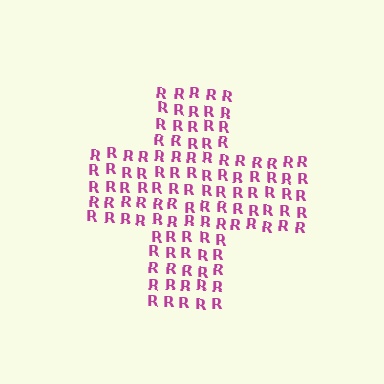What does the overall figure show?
The overall figure shows a cross.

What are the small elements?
The small elements are letter R's.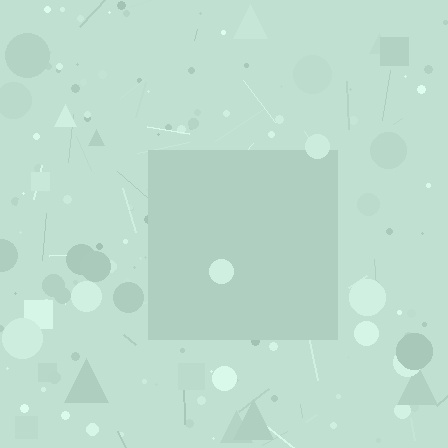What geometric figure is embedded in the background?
A square is embedded in the background.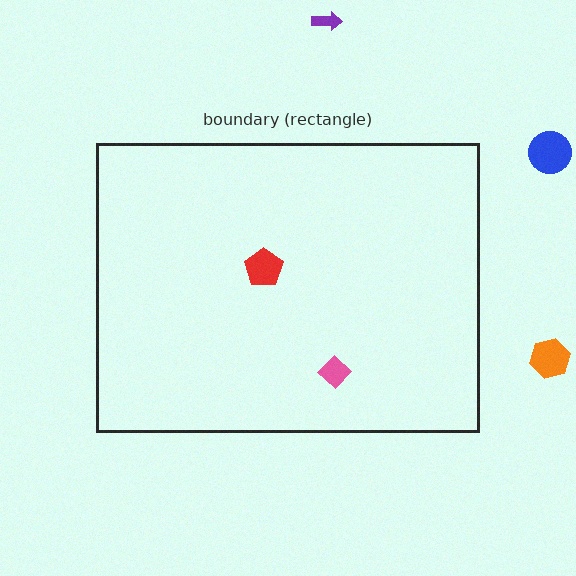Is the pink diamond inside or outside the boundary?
Inside.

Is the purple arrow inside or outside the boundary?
Outside.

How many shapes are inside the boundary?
2 inside, 3 outside.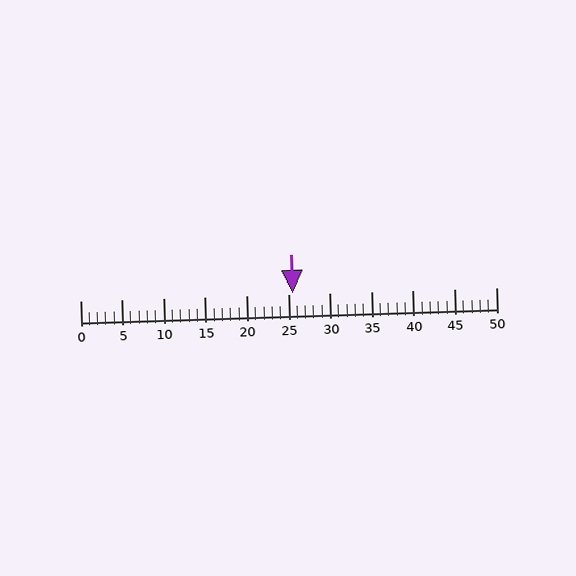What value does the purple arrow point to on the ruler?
The purple arrow points to approximately 26.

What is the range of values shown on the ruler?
The ruler shows values from 0 to 50.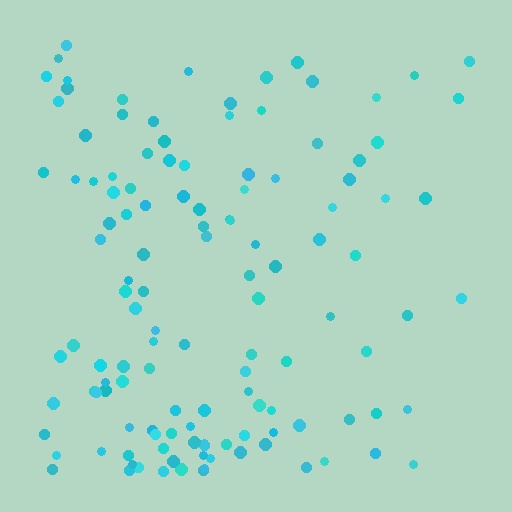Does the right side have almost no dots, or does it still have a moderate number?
Still a moderate number, just noticeably fewer than the left.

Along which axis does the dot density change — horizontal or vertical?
Horizontal.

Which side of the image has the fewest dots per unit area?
The right.